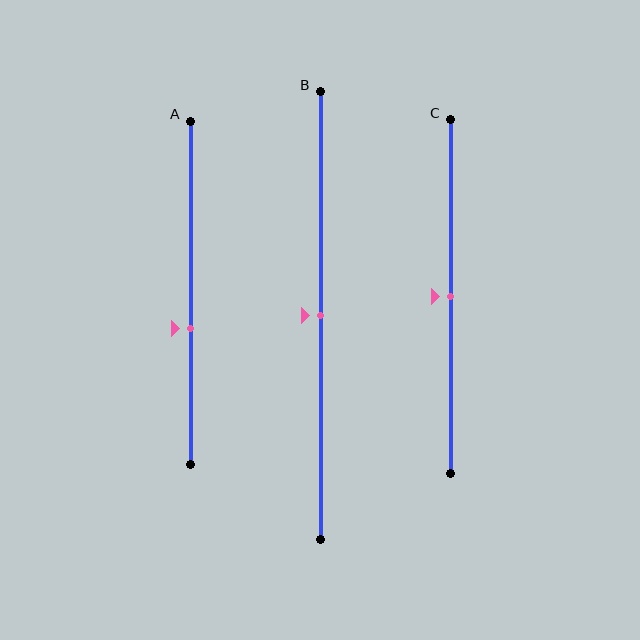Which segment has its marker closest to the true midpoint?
Segment B has its marker closest to the true midpoint.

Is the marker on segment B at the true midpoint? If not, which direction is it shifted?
Yes, the marker on segment B is at the true midpoint.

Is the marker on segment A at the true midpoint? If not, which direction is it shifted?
No, the marker on segment A is shifted downward by about 10% of the segment length.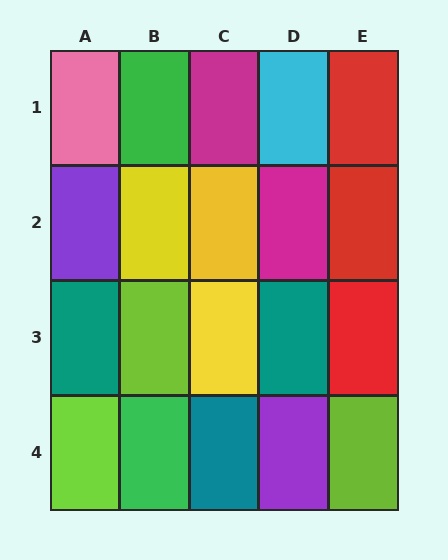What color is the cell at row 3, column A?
Teal.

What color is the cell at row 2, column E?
Red.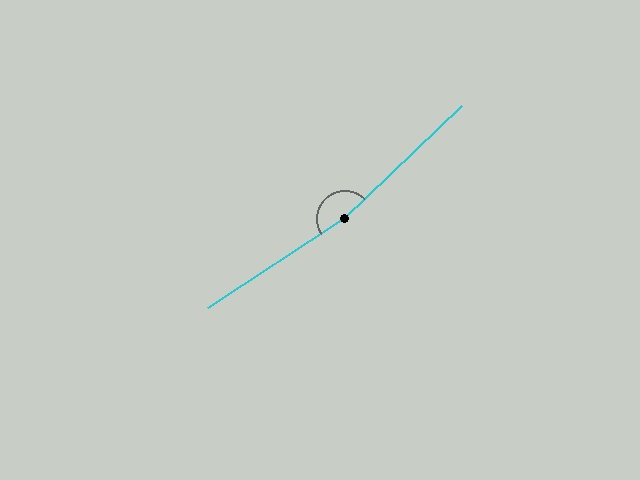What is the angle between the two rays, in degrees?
Approximately 169 degrees.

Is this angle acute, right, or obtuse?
It is obtuse.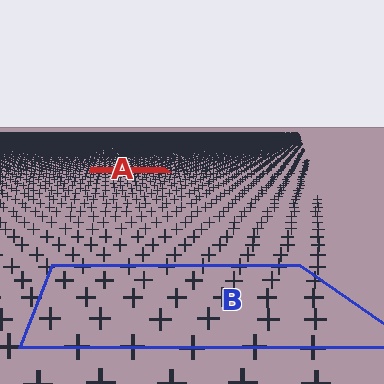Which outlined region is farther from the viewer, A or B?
Region A is farther from the viewer — the texture elements inside it appear smaller and more densely packed.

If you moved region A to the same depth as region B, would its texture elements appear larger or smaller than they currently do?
They would appear larger. At a closer depth, the same texture elements are projected at a bigger on-screen size.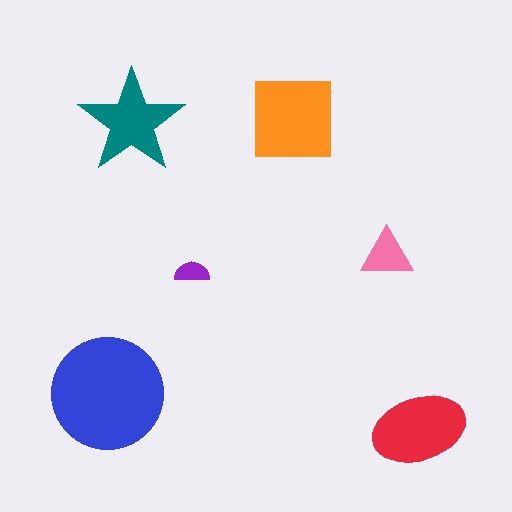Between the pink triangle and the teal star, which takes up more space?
The teal star.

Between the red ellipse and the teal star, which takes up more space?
The red ellipse.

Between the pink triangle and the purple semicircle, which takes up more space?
The pink triangle.